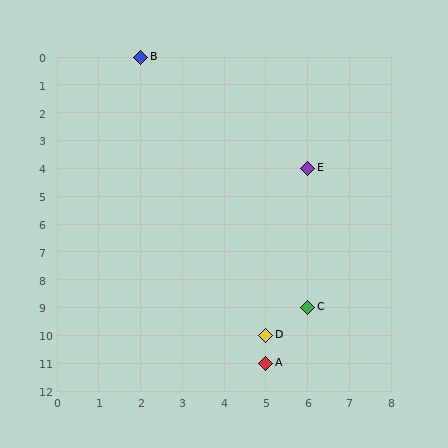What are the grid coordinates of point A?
Point A is at grid coordinates (5, 11).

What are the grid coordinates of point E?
Point E is at grid coordinates (6, 4).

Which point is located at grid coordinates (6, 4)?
Point E is at (6, 4).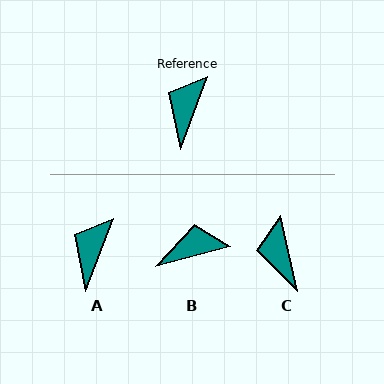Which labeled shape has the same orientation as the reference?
A.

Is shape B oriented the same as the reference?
No, it is off by about 55 degrees.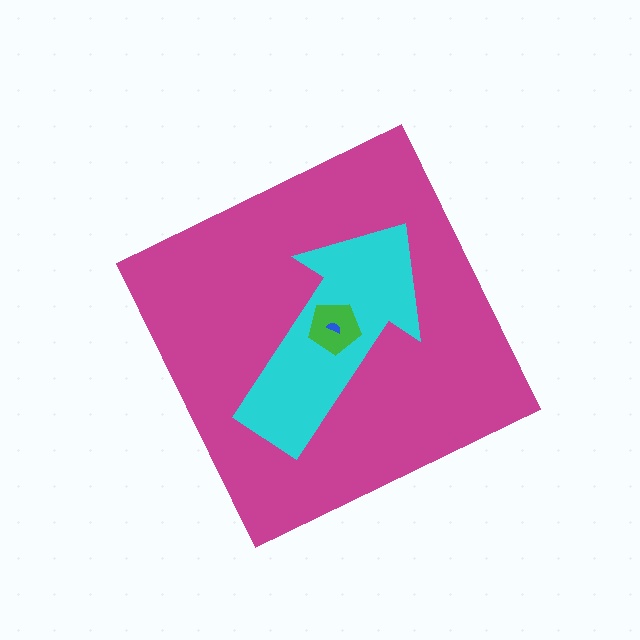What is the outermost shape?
The magenta diamond.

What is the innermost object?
The blue semicircle.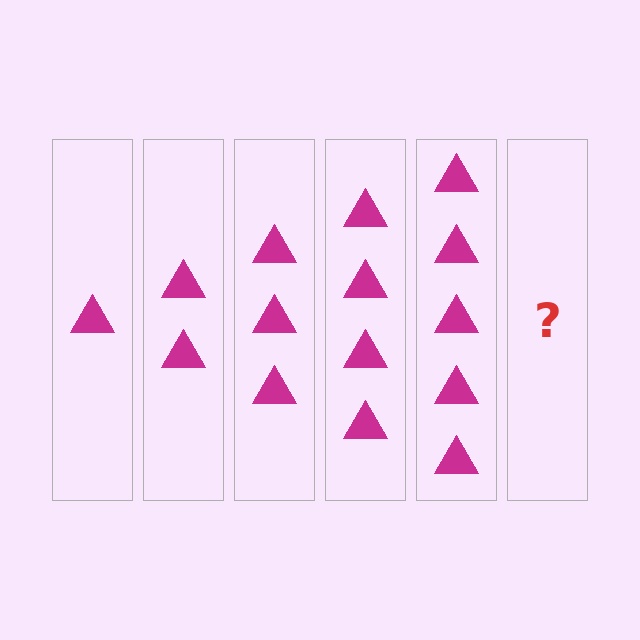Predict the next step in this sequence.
The next step is 6 triangles.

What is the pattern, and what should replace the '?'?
The pattern is that each step adds one more triangle. The '?' should be 6 triangles.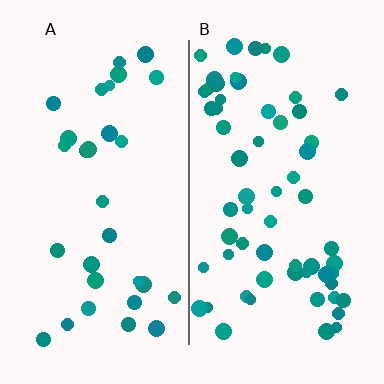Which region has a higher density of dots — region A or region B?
B (the right).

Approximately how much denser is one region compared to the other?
Approximately 2.0× — region B over region A.